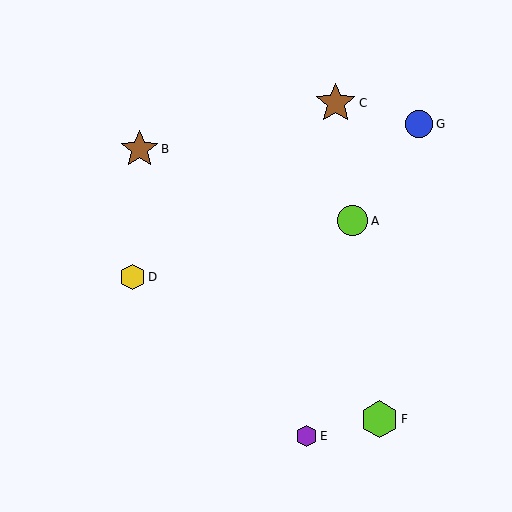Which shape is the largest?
The brown star (labeled C) is the largest.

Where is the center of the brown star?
The center of the brown star is at (336, 103).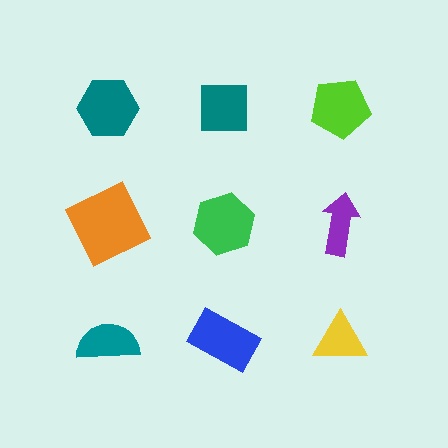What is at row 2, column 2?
A green hexagon.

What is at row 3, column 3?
A yellow triangle.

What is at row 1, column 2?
A teal square.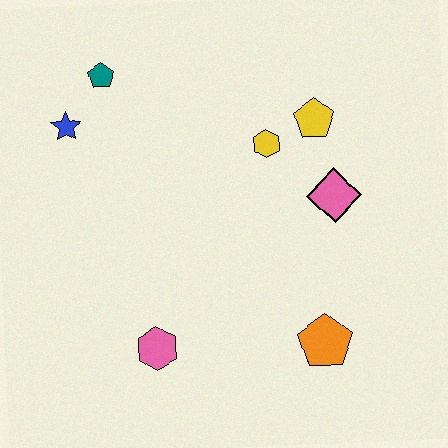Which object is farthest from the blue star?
The orange pentagon is farthest from the blue star.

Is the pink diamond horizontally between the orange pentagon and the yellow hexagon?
No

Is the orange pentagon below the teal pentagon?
Yes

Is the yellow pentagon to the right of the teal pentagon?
Yes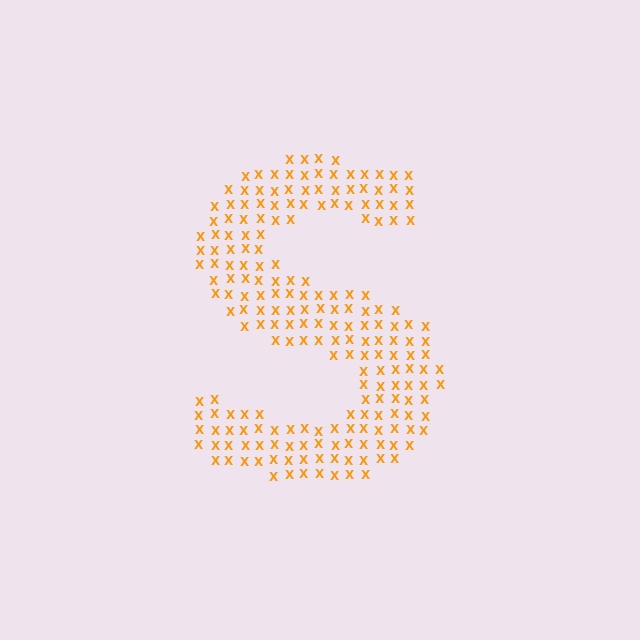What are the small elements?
The small elements are letter X's.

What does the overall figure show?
The overall figure shows the letter S.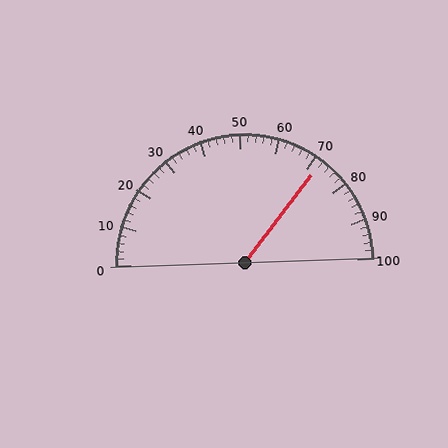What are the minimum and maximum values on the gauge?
The gauge ranges from 0 to 100.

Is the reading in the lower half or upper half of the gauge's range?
The reading is in the upper half of the range (0 to 100).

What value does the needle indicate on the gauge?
The needle indicates approximately 72.